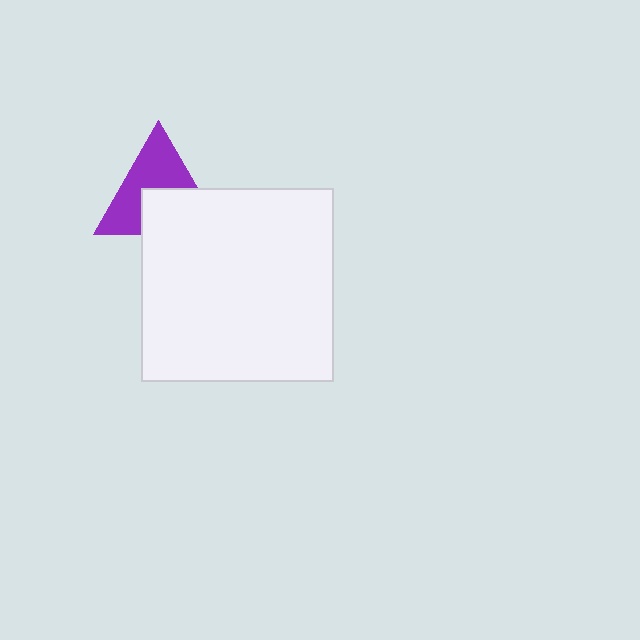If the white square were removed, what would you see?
You would see the complete purple triangle.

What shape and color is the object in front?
The object in front is a white square.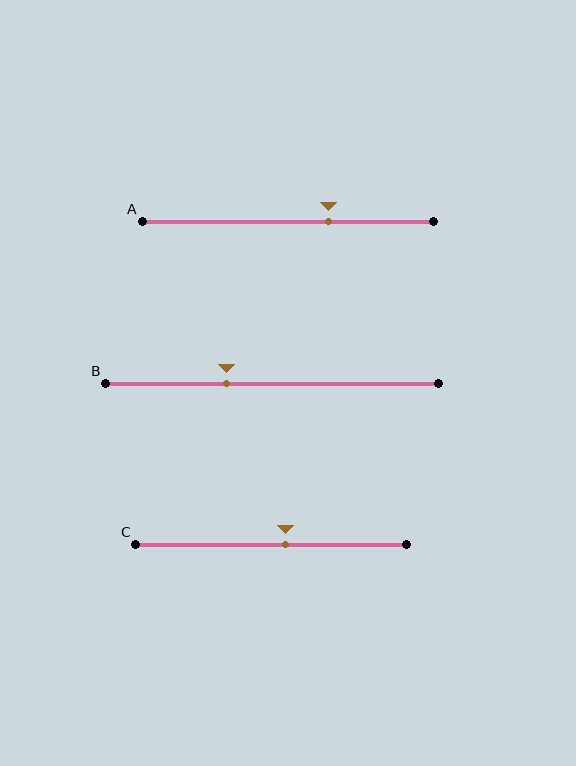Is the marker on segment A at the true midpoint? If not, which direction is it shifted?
No, the marker on segment A is shifted to the right by about 14% of the segment length.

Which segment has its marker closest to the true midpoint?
Segment C has its marker closest to the true midpoint.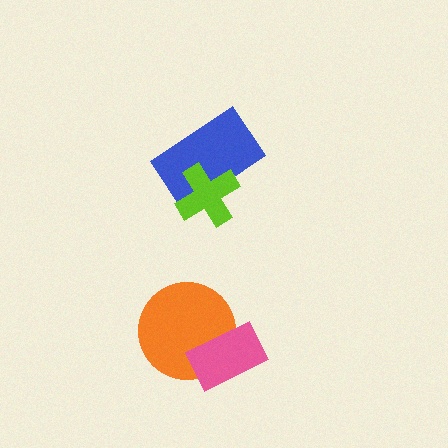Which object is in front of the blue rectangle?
The lime cross is in front of the blue rectangle.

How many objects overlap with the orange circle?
1 object overlaps with the orange circle.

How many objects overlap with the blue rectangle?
1 object overlaps with the blue rectangle.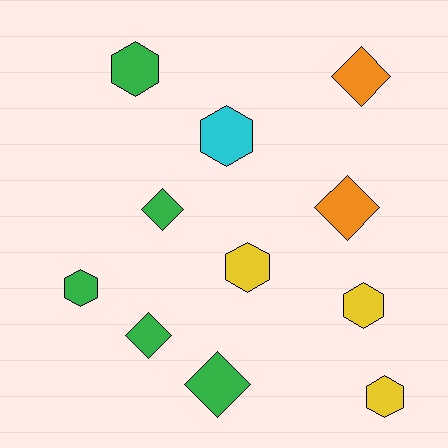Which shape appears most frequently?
Hexagon, with 6 objects.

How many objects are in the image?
There are 11 objects.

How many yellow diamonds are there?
There are no yellow diamonds.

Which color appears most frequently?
Green, with 5 objects.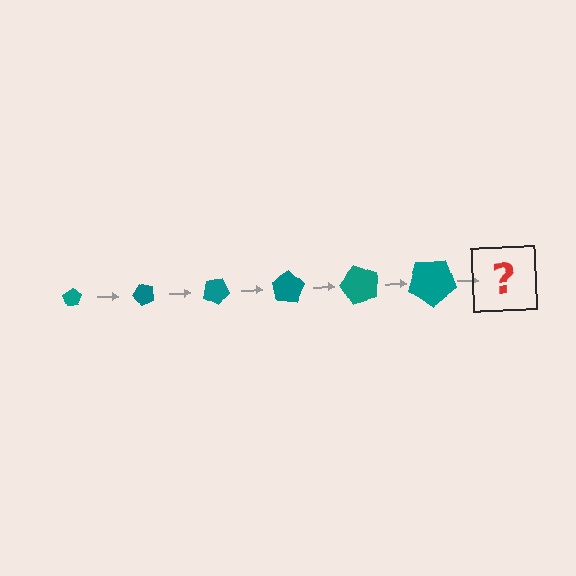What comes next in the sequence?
The next element should be a pentagon, larger than the previous one and rotated 300 degrees from the start.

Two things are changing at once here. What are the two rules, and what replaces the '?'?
The two rules are that the pentagon grows larger each step and it rotates 50 degrees each step. The '?' should be a pentagon, larger than the previous one and rotated 300 degrees from the start.